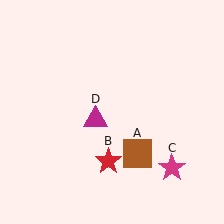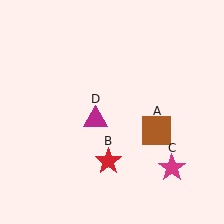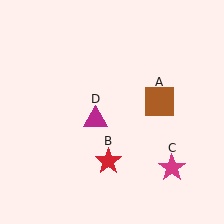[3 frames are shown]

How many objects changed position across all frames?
1 object changed position: brown square (object A).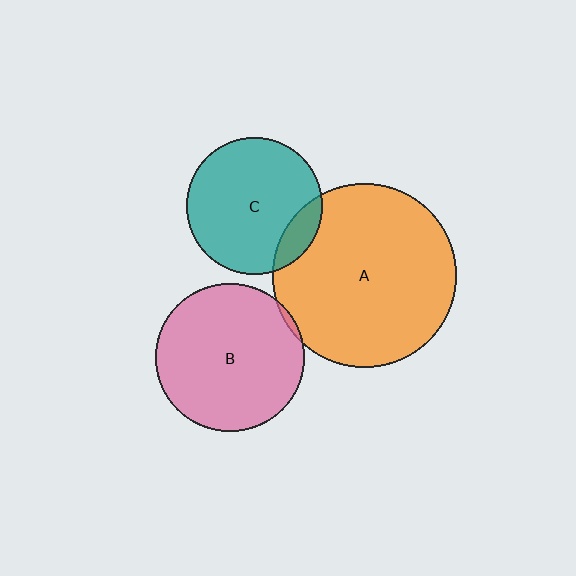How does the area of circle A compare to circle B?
Approximately 1.5 times.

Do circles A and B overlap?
Yes.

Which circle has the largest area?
Circle A (orange).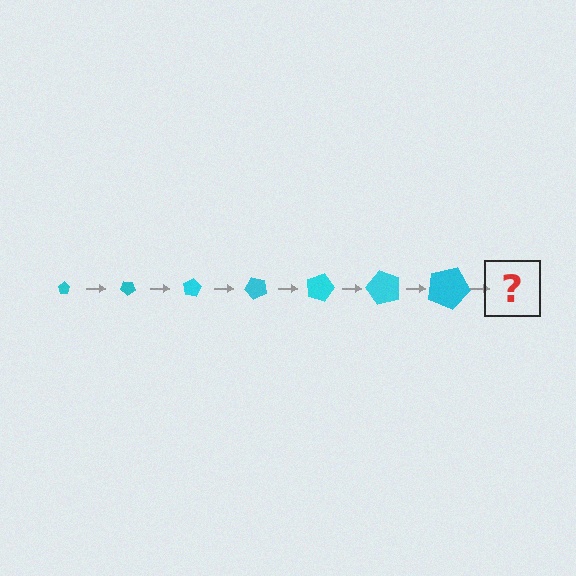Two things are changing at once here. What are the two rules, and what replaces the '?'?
The two rules are that the pentagon grows larger each step and it rotates 40 degrees each step. The '?' should be a pentagon, larger than the previous one and rotated 280 degrees from the start.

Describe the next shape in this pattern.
It should be a pentagon, larger than the previous one and rotated 280 degrees from the start.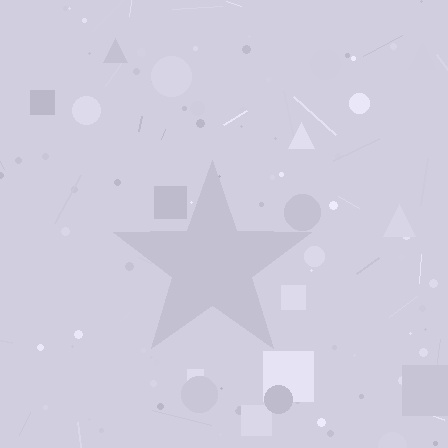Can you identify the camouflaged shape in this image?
The camouflaged shape is a star.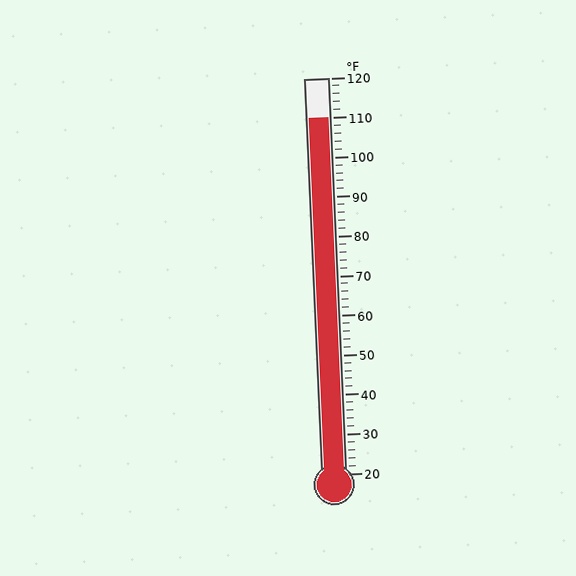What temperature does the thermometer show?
The thermometer shows approximately 110°F.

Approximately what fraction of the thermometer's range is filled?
The thermometer is filled to approximately 90% of its range.